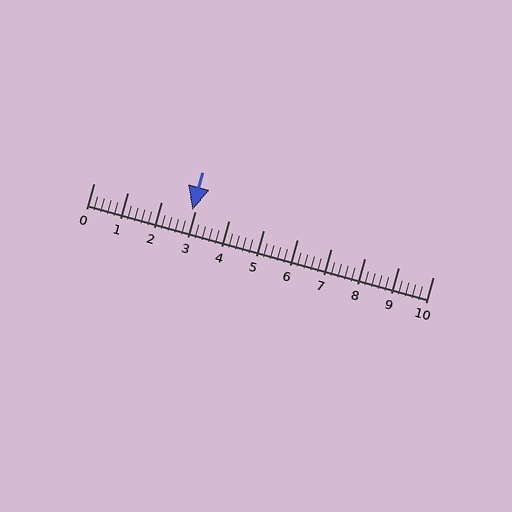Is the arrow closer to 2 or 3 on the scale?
The arrow is closer to 3.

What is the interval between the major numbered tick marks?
The major tick marks are spaced 1 units apart.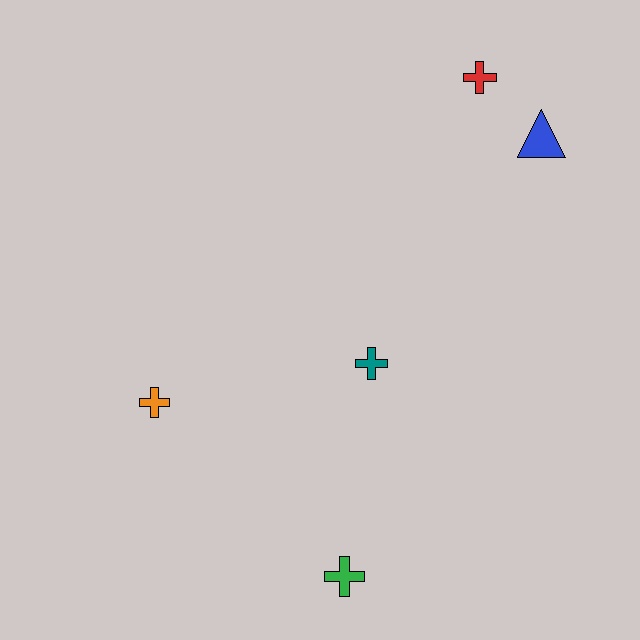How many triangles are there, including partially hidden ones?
There is 1 triangle.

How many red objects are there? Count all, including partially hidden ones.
There is 1 red object.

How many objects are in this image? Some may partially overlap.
There are 5 objects.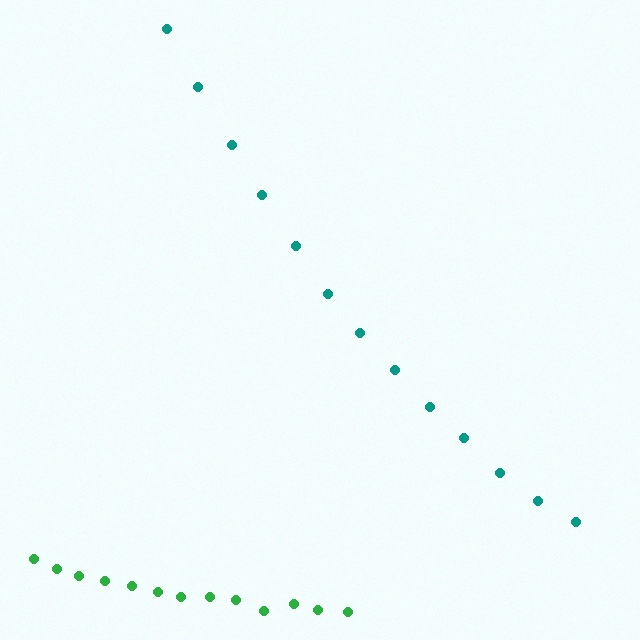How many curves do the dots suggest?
There are 2 distinct paths.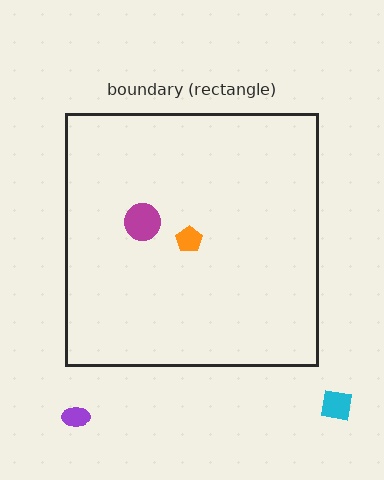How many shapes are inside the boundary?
2 inside, 2 outside.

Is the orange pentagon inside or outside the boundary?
Inside.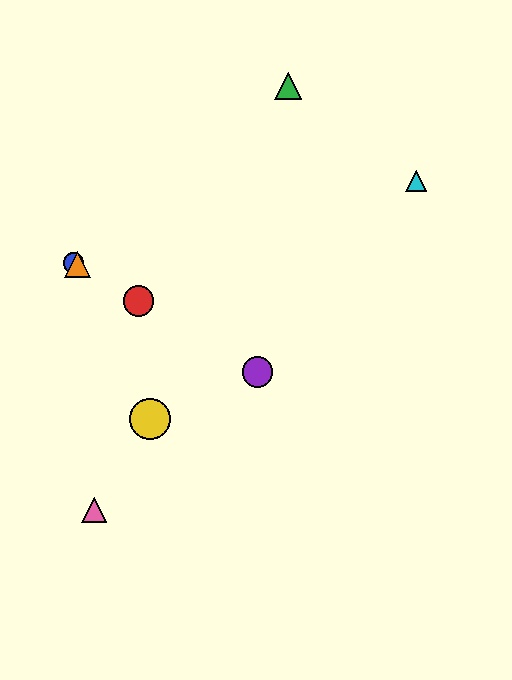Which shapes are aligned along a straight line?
The red circle, the blue circle, the purple circle, the orange triangle are aligned along a straight line.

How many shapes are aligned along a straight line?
4 shapes (the red circle, the blue circle, the purple circle, the orange triangle) are aligned along a straight line.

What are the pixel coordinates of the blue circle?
The blue circle is at (74, 263).